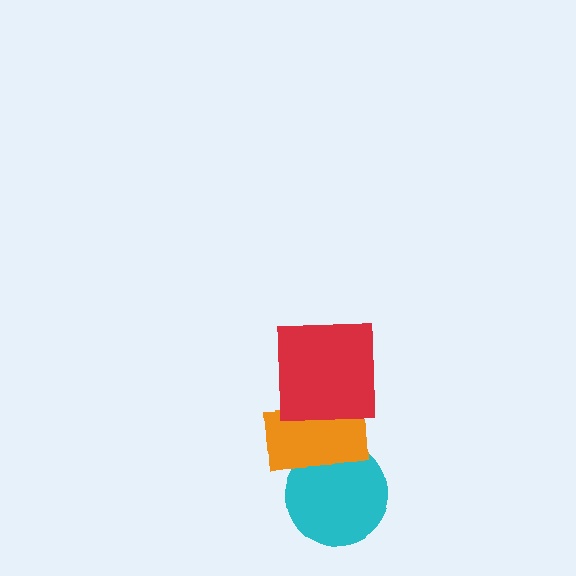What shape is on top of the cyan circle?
The orange rectangle is on top of the cyan circle.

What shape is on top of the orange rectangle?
The red square is on top of the orange rectangle.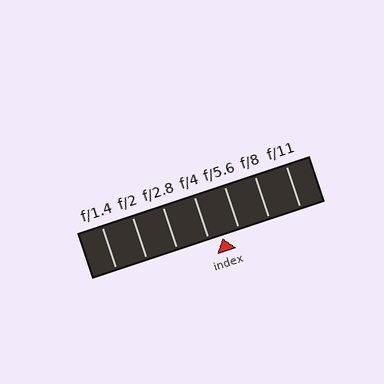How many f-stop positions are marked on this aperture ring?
There are 7 f-stop positions marked.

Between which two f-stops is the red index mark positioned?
The index mark is between f/4 and f/5.6.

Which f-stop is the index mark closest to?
The index mark is closest to f/4.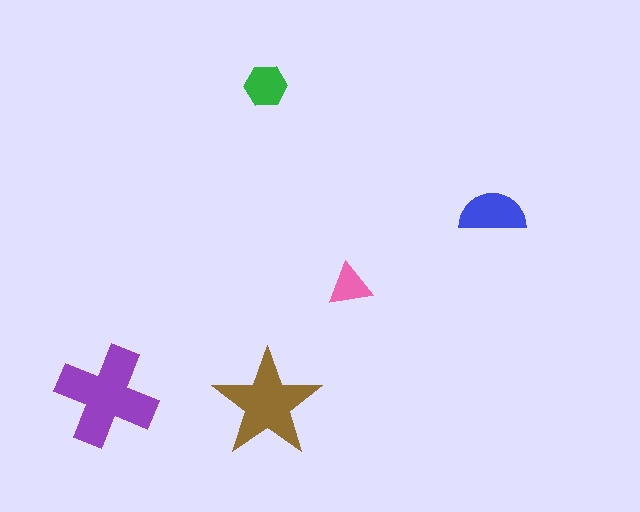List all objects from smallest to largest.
The pink triangle, the green hexagon, the blue semicircle, the brown star, the purple cross.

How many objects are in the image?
There are 5 objects in the image.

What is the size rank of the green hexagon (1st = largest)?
4th.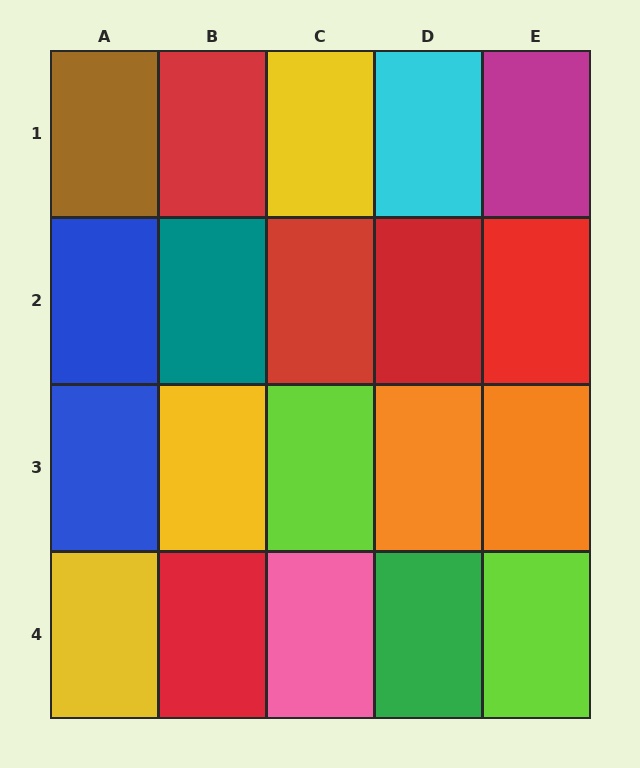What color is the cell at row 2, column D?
Red.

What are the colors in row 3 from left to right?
Blue, yellow, lime, orange, orange.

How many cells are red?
5 cells are red.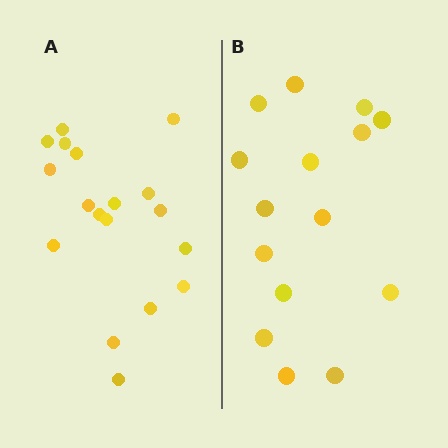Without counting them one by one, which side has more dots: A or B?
Region A (the left region) has more dots.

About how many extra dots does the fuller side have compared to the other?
Region A has just a few more — roughly 2 or 3 more dots than region B.